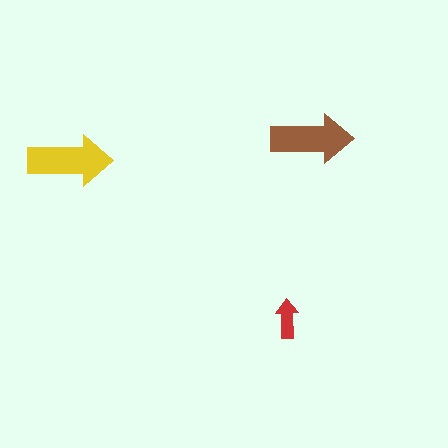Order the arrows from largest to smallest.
the yellow one, the brown one, the red one.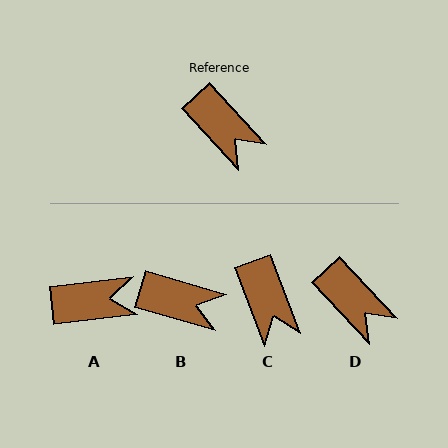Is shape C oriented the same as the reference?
No, it is off by about 22 degrees.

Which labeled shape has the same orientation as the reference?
D.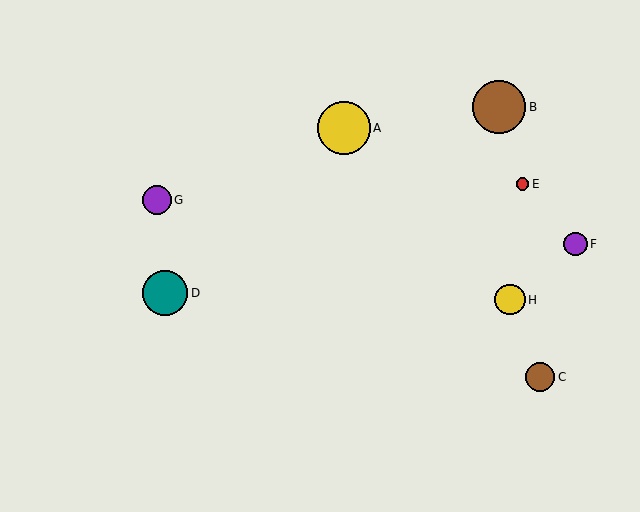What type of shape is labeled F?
Shape F is a purple circle.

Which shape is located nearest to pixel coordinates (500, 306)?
The yellow circle (labeled H) at (510, 300) is nearest to that location.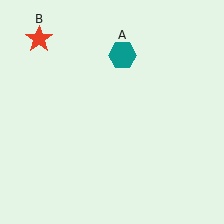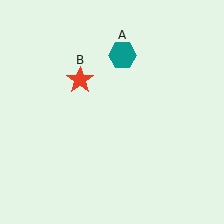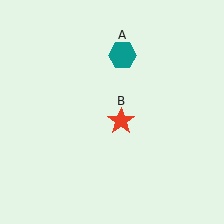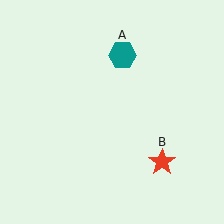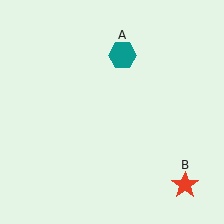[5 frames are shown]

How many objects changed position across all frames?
1 object changed position: red star (object B).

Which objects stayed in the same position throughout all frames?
Teal hexagon (object A) remained stationary.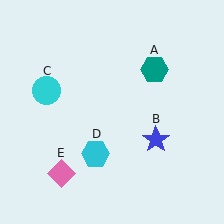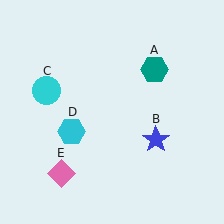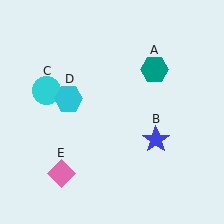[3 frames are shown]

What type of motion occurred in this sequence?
The cyan hexagon (object D) rotated clockwise around the center of the scene.